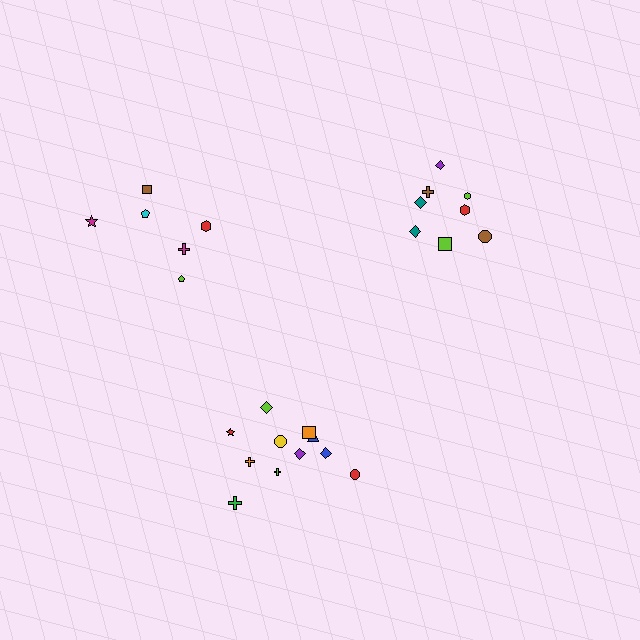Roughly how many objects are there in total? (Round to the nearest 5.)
Roughly 25 objects in total.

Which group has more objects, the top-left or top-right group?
The top-right group.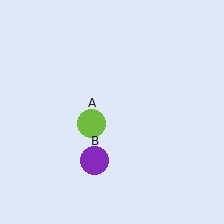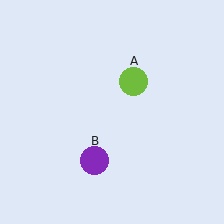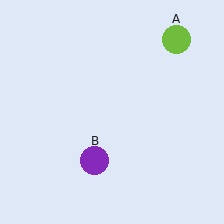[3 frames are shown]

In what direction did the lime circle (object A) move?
The lime circle (object A) moved up and to the right.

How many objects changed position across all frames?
1 object changed position: lime circle (object A).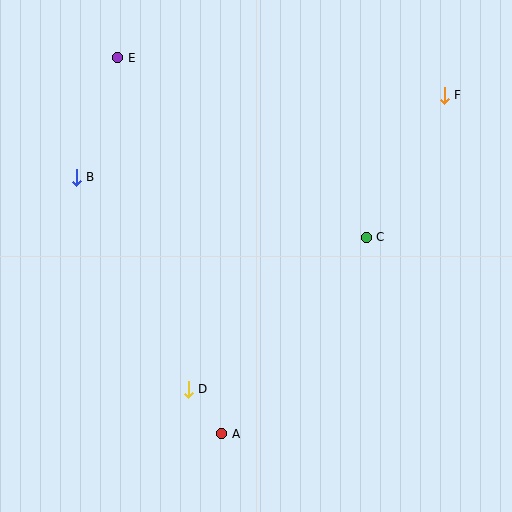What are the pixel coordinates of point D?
Point D is at (188, 389).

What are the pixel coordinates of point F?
Point F is at (444, 95).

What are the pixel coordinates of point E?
Point E is at (118, 58).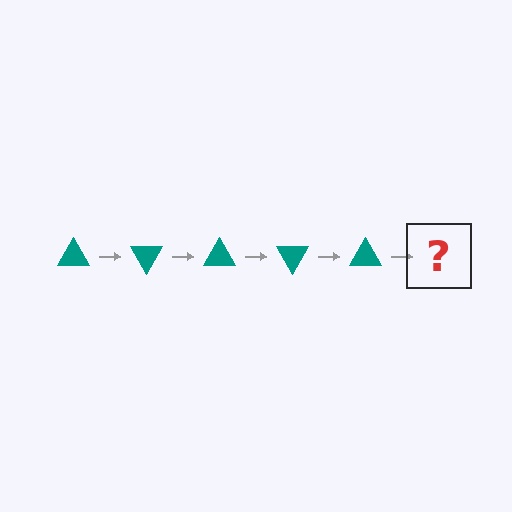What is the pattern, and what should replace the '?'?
The pattern is that the triangle rotates 60 degrees each step. The '?' should be a teal triangle rotated 300 degrees.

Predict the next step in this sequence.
The next step is a teal triangle rotated 300 degrees.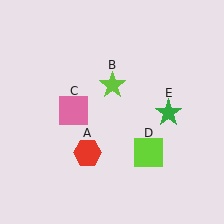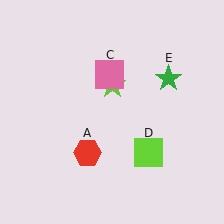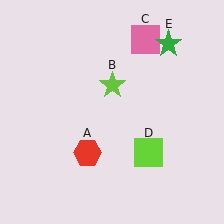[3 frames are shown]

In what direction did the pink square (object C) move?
The pink square (object C) moved up and to the right.